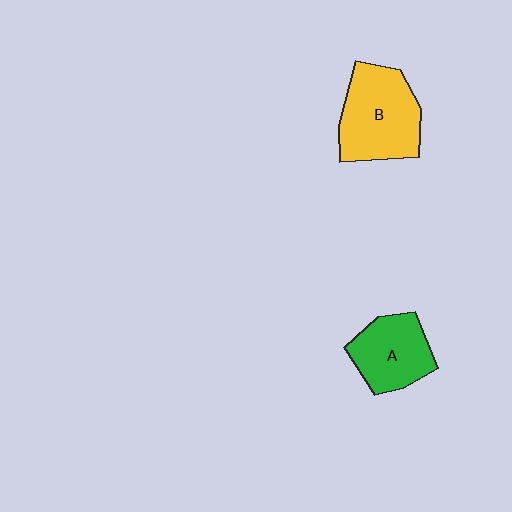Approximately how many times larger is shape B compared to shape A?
Approximately 1.4 times.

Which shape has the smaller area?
Shape A (green).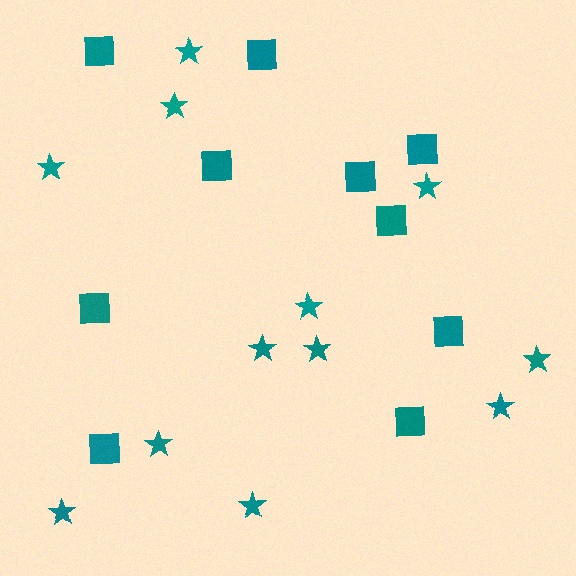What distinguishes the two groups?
There are 2 groups: one group of squares (10) and one group of stars (12).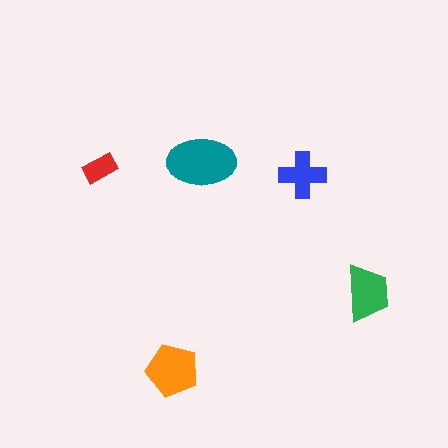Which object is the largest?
The teal ellipse.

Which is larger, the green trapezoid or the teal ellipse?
The teal ellipse.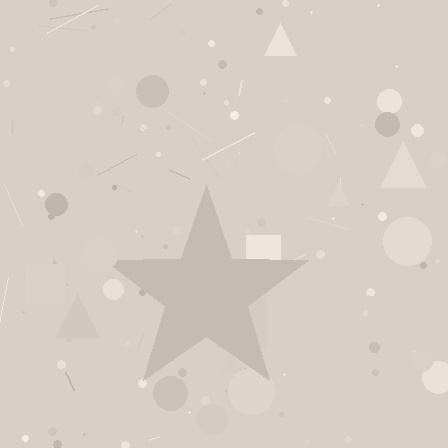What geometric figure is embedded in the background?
A star is embedded in the background.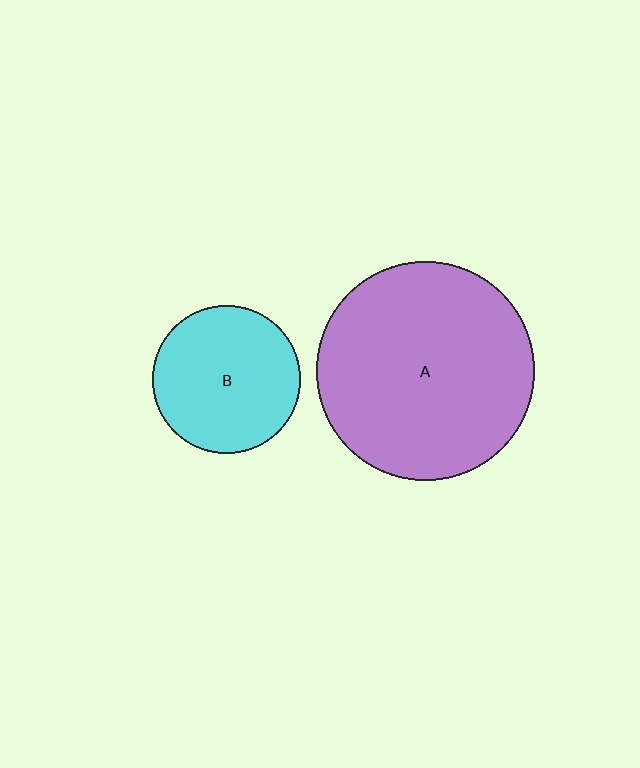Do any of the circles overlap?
No, none of the circles overlap.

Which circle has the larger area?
Circle A (purple).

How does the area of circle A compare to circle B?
Approximately 2.2 times.